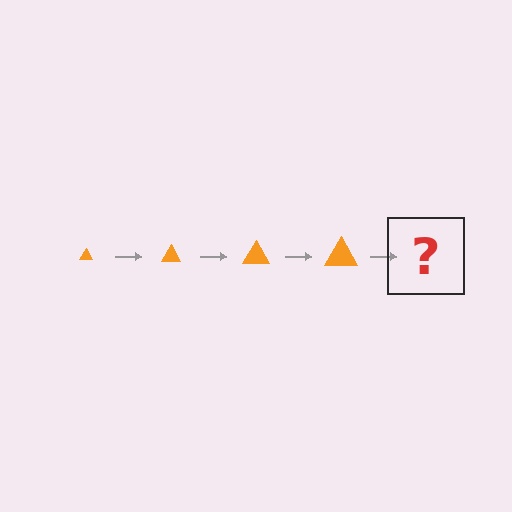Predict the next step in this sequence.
The next step is an orange triangle, larger than the previous one.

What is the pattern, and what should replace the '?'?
The pattern is that the triangle gets progressively larger each step. The '?' should be an orange triangle, larger than the previous one.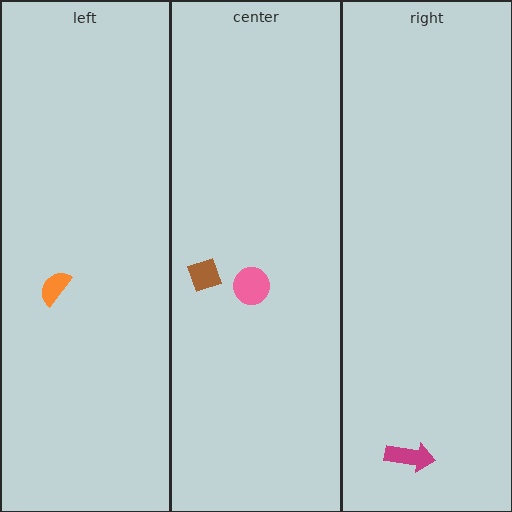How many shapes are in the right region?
1.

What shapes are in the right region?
The magenta arrow.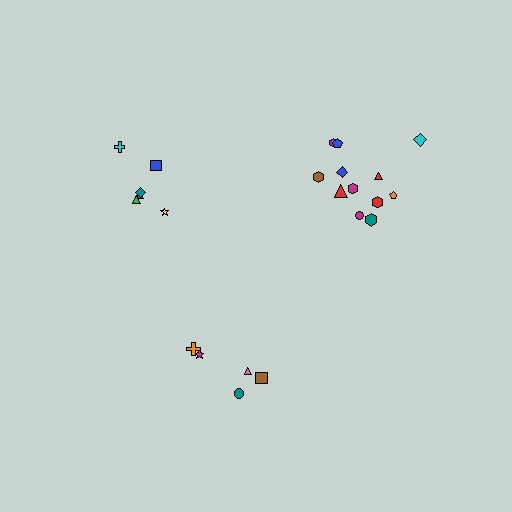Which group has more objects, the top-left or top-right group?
The top-right group.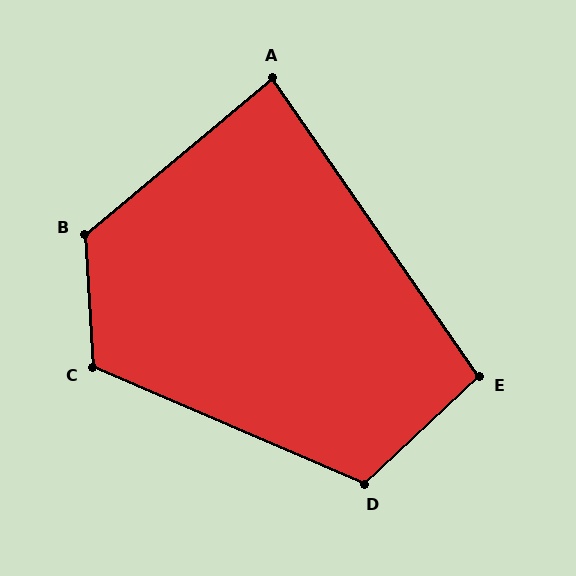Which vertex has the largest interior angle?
B, at approximately 126 degrees.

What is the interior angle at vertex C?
Approximately 117 degrees (obtuse).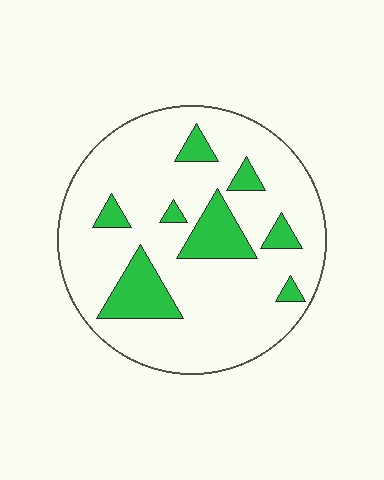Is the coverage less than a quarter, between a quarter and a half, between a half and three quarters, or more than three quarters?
Less than a quarter.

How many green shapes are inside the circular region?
8.